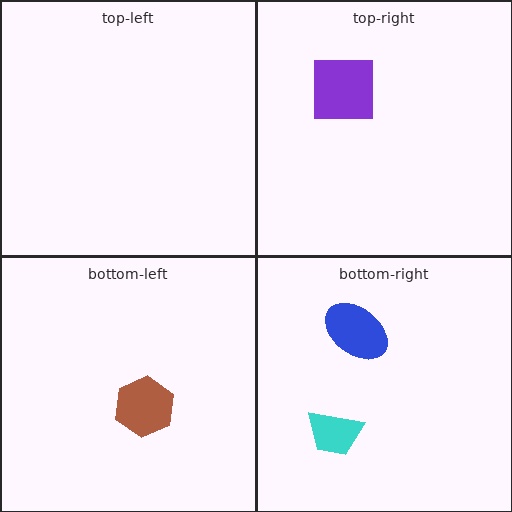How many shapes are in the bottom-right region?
2.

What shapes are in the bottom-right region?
The blue ellipse, the cyan trapezoid.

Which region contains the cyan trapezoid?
The bottom-right region.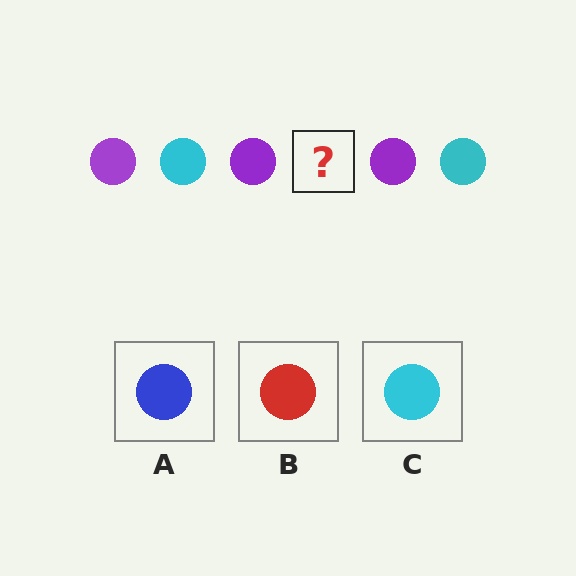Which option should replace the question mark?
Option C.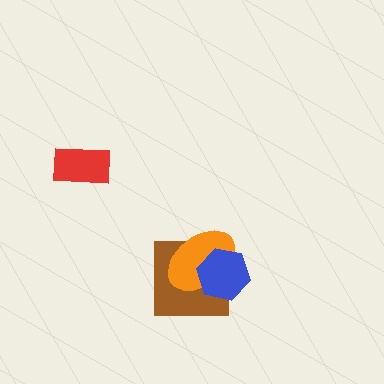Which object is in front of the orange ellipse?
The blue hexagon is in front of the orange ellipse.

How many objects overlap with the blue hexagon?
2 objects overlap with the blue hexagon.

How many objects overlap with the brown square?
2 objects overlap with the brown square.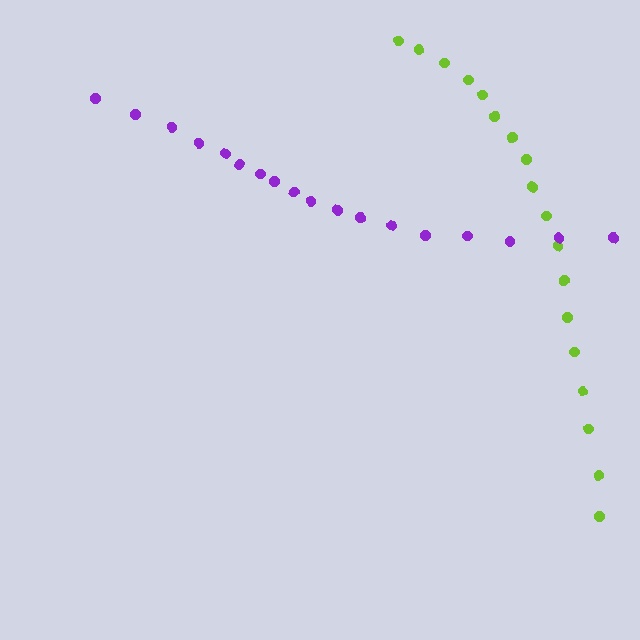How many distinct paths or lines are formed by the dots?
There are 2 distinct paths.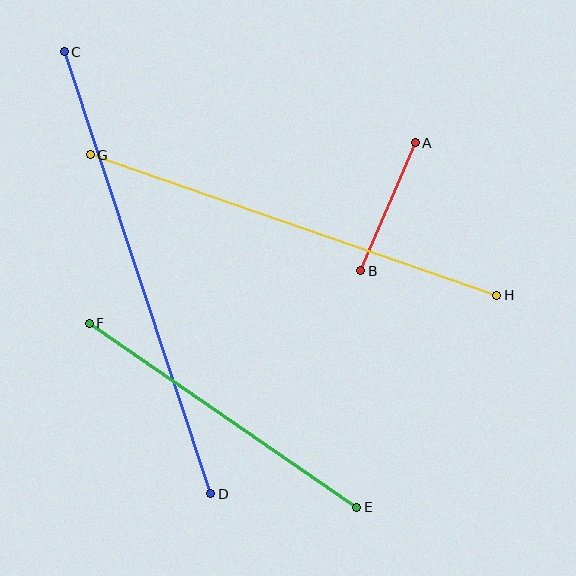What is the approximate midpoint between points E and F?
The midpoint is at approximately (223, 415) pixels.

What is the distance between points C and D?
The distance is approximately 466 pixels.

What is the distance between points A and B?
The distance is approximately 139 pixels.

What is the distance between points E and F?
The distance is approximately 325 pixels.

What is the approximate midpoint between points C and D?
The midpoint is at approximately (137, 273) pixels.